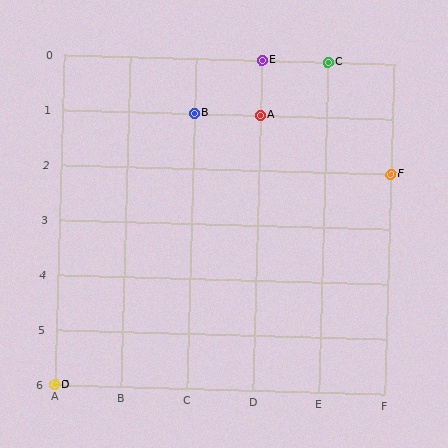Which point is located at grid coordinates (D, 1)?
Point A is at (D, 1).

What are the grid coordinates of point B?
Point B is at grid coordinates (C, 1).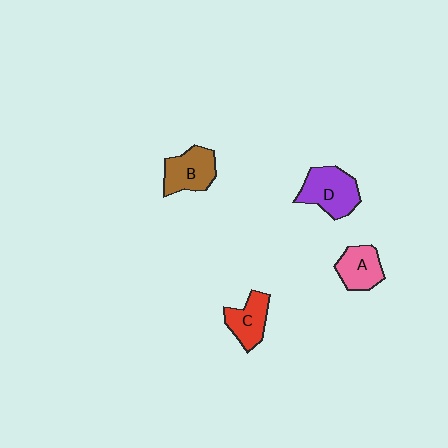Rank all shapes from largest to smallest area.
From largest to smallest: D (purple), B (brown), A (pink), C (red).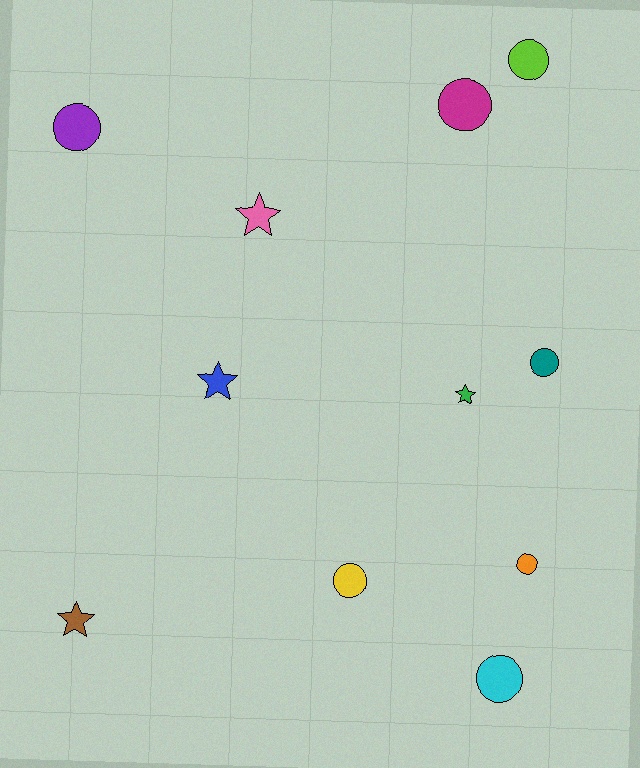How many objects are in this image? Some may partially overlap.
There are 11 objects.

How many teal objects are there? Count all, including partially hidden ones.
There is 1 teal object.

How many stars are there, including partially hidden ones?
There are 4 stars.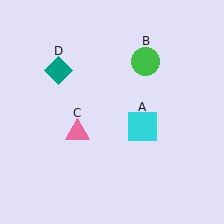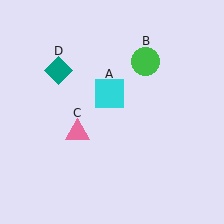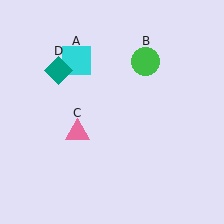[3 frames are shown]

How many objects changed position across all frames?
1 object changed position: cyan square (object A).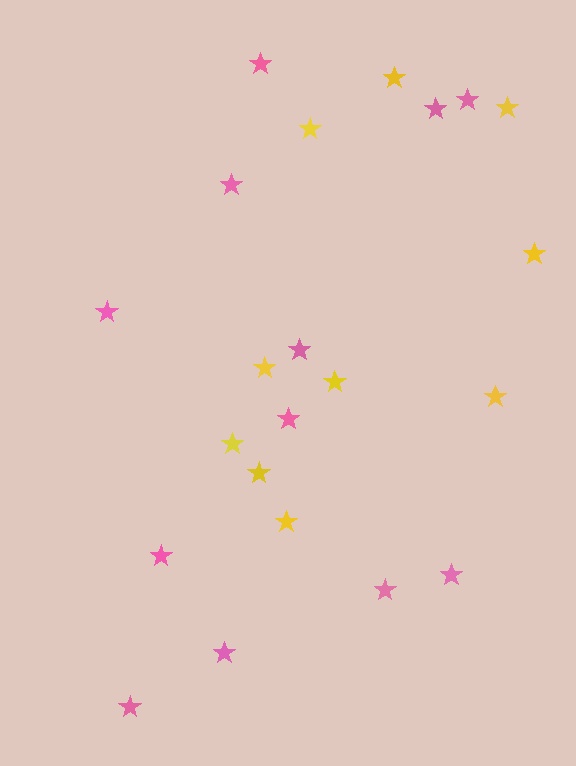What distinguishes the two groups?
There are 2 groups: one group of yellow stars (10) and one group of pink stars (12).